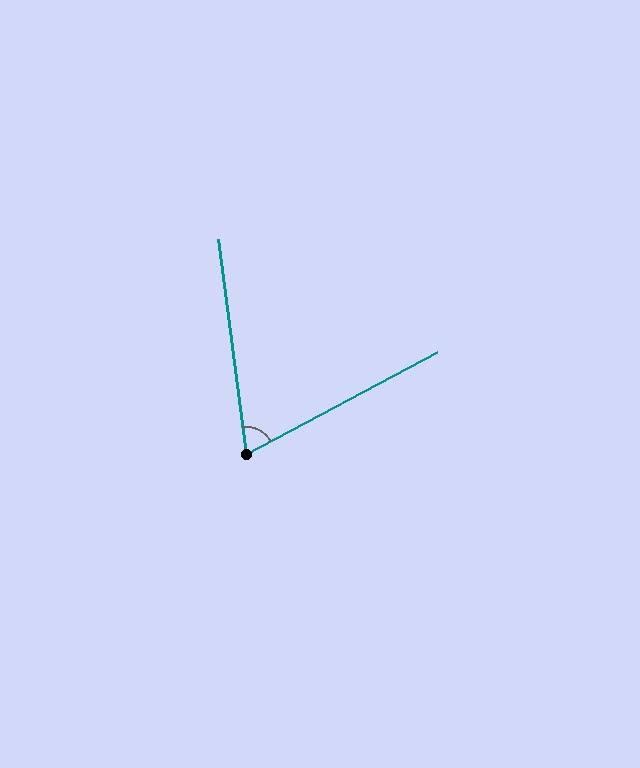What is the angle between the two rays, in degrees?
Approximately 69 degrees.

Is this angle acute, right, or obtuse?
It is acute.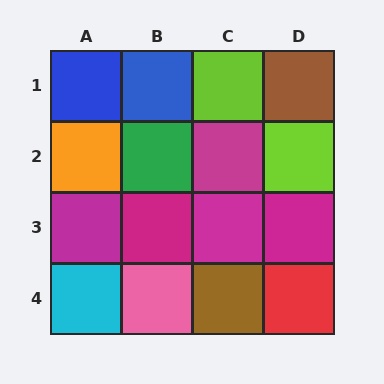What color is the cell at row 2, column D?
Lime.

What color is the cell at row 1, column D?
Brown.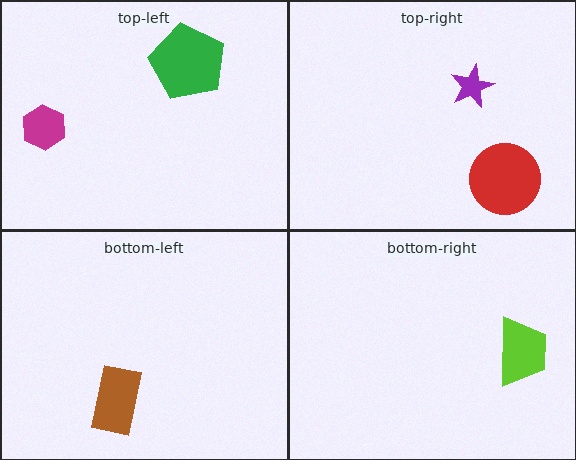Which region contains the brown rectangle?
The bottom-left region.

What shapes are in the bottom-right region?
The lime trapezoid.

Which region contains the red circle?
The top-right region.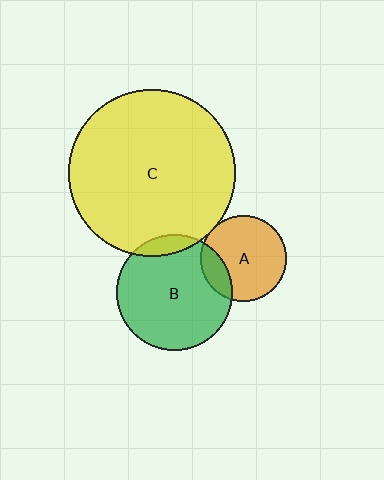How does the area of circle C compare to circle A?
Approximately 3.8 times.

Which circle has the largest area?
Circle C (yellow).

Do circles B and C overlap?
Yes.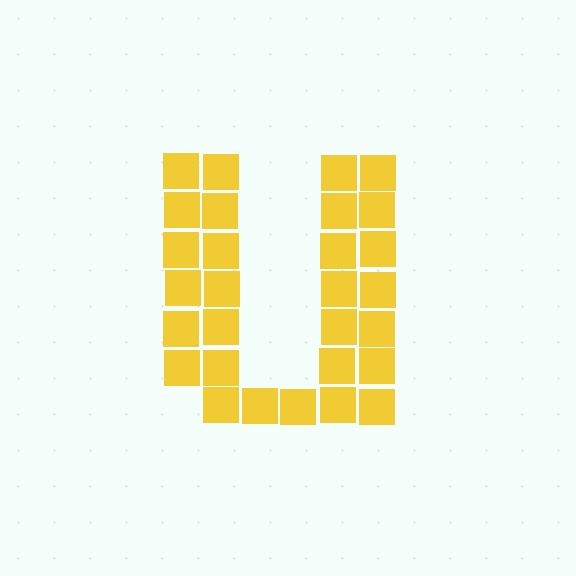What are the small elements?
The small elements are squares.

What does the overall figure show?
The overall figure shows the letter U.